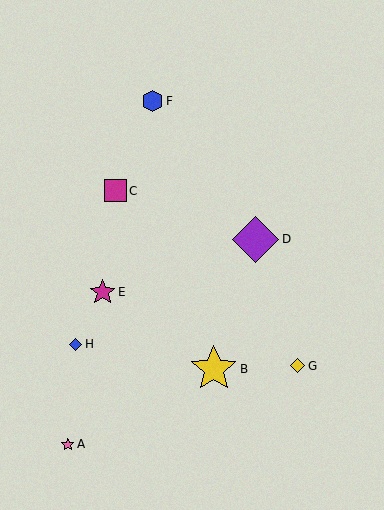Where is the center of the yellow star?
The center of the yellow star is at (214, 369).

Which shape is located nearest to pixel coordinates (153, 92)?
The blue hexagon (labeled F) at (152, 101) is nearest to that location.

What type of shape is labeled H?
Shape H is a blue diamond.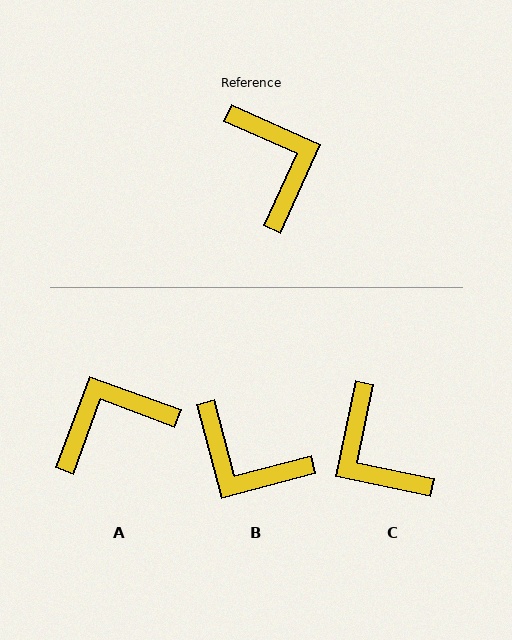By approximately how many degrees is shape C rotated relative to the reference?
Approximately 168 degrees clockwise.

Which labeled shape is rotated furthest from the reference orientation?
C, about 168 degrees away.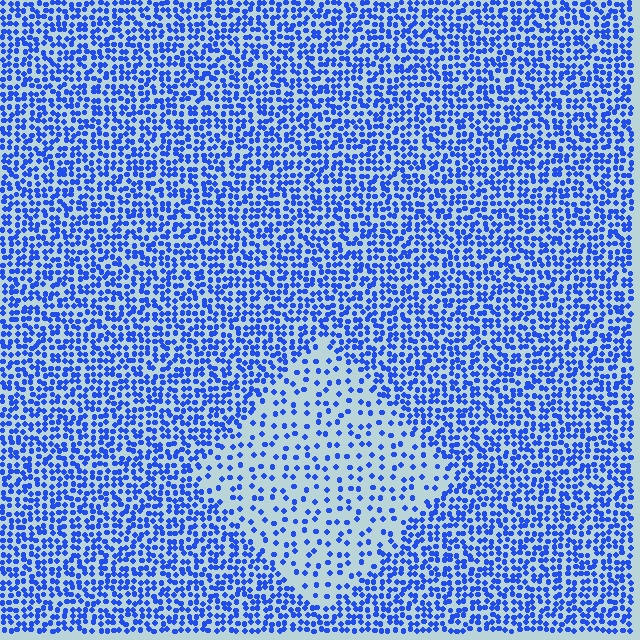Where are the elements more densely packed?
The elements are more densely packed outside the diamond boundary.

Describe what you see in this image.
The image contains small blue elements arranged at two different densities. A diamond-shaped region is visible where the elements are less densely packed than the surrounding area.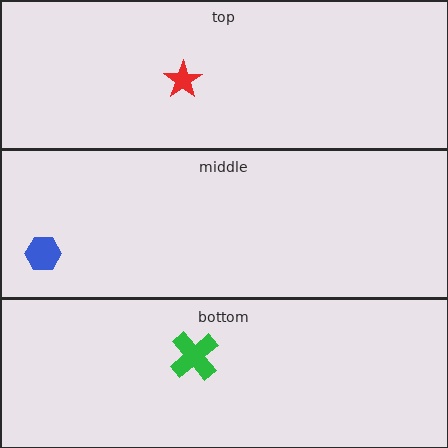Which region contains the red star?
The top region.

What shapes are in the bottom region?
The green cross.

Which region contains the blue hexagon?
The middle region.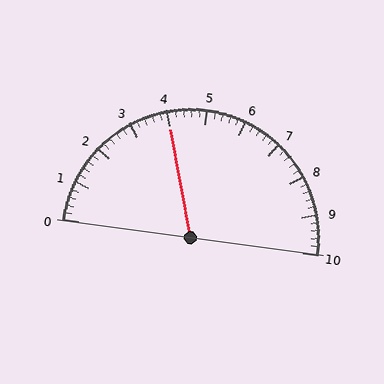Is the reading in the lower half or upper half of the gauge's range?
The reading is in the lower half of the range (0 to 10).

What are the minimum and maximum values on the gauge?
The gauge ranges from 0 to 10.